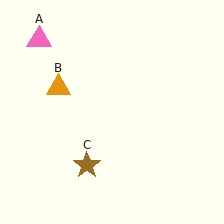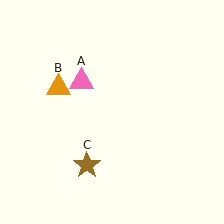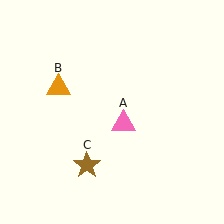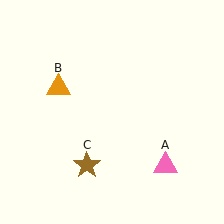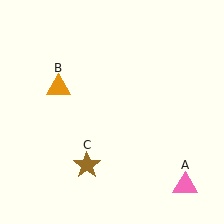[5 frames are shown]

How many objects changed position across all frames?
1 object changed position: pink triangle (object A).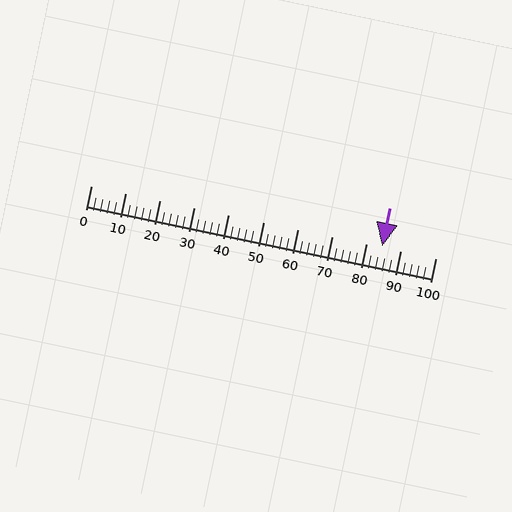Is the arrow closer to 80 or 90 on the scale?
The arrow is closer to 80.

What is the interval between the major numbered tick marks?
The major tick marks are spaced 10 units apart.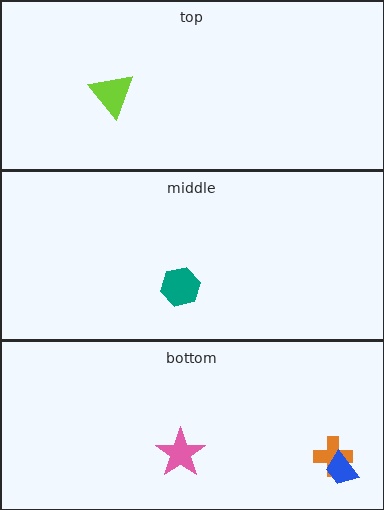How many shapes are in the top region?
1.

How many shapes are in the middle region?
1.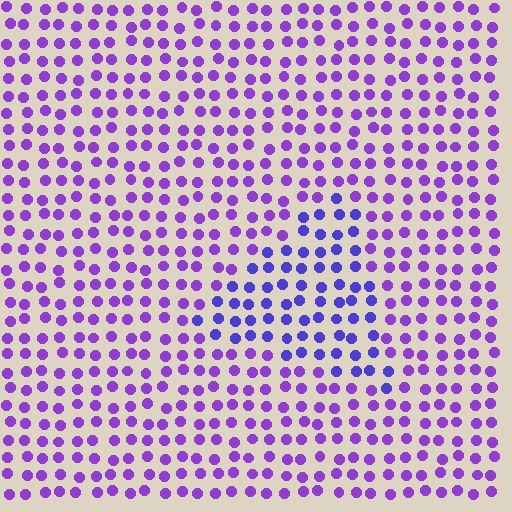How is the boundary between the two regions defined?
The boundary is defined purely by a slight shift in hue (about 28 degrees). Spacing, size, and orientation are identical on both sides.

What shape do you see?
I see a triangle.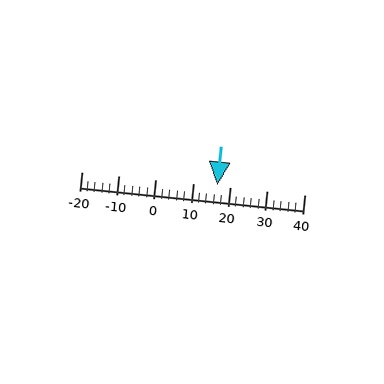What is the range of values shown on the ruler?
The ruler shows values from -20 to 40.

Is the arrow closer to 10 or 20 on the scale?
The arrow is closer to 20.